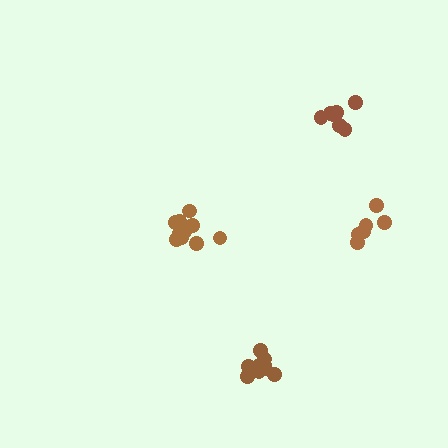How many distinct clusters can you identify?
There are 4 distinct clusters.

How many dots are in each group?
Group 1: 8 dots, Group 2: 9 dots, Group 3: 10 dots, Group 4: 6 dots (33 total).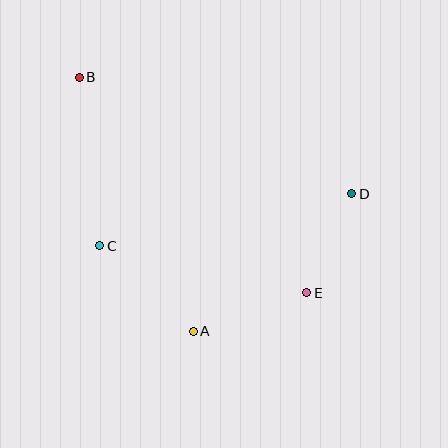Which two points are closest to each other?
Points D and E are closest to each other.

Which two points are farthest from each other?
Points B and E are farthest from each other.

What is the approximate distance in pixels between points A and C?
The distance between A and C is approximately 127 pixels.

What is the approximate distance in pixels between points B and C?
The distance between B and C is approximately 170 pixels.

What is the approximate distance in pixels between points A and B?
The distance between A and B is approximately 279 pixels.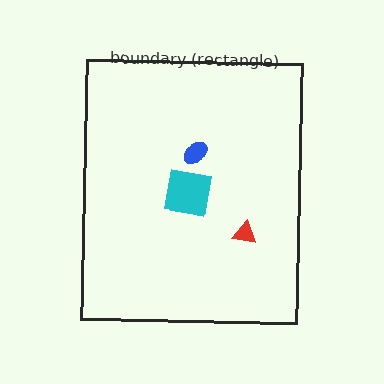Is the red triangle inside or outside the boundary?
Inside.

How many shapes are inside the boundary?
3 inside, 0 outside.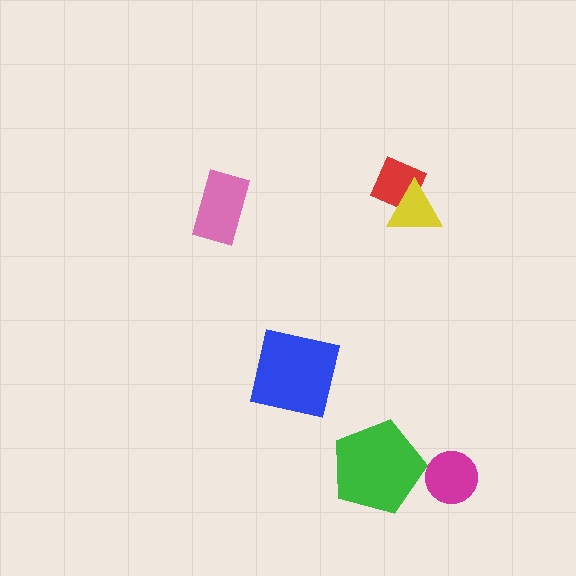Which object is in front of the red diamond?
The yellow triangle is in front of the red diamond.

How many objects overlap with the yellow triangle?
1 object overlaps with the yellow triangle.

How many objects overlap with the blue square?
0 objects overlap with the blue square.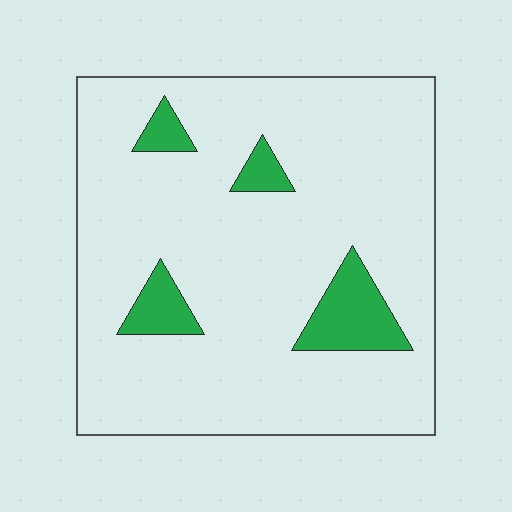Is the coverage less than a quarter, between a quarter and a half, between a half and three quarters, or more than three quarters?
Less than a quarter.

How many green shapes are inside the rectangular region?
4.